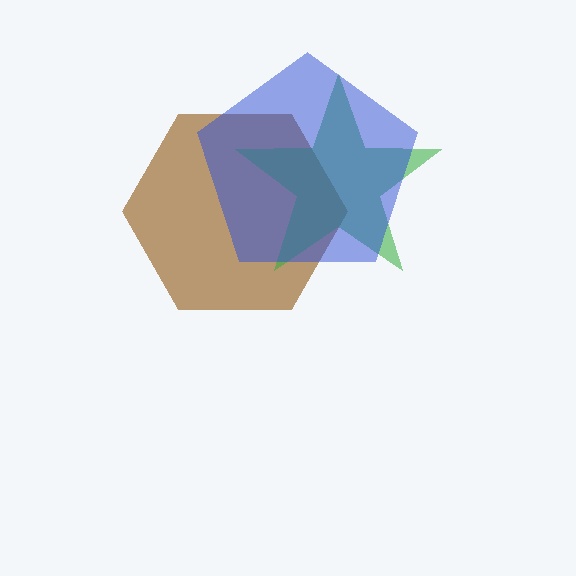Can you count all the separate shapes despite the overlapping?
Yes, there are 3 separate shapes.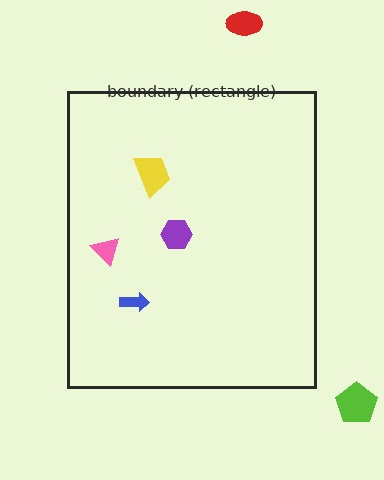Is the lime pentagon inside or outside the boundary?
Outside.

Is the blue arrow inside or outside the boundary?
Inside.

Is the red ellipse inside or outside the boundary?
Outside.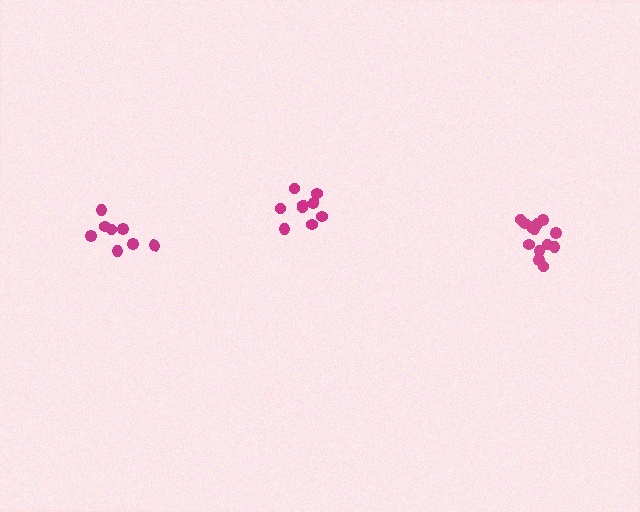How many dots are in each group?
Group 1: 8 dots, Group 2: 9 dots, Group 3: 13 dots (30 total).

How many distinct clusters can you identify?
There are 3 distinct clusters.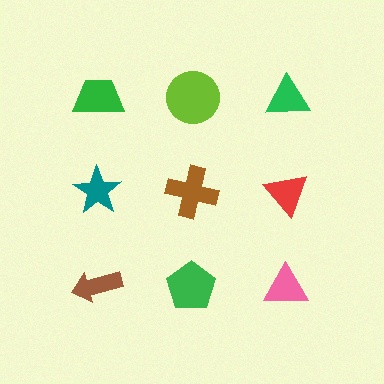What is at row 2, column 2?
A brown cross.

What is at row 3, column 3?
A pink triangle.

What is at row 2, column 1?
A teal star.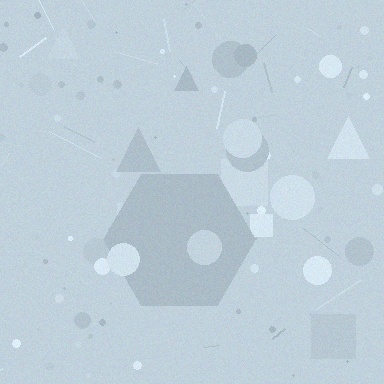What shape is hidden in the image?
A hexagon is hidden in the image.